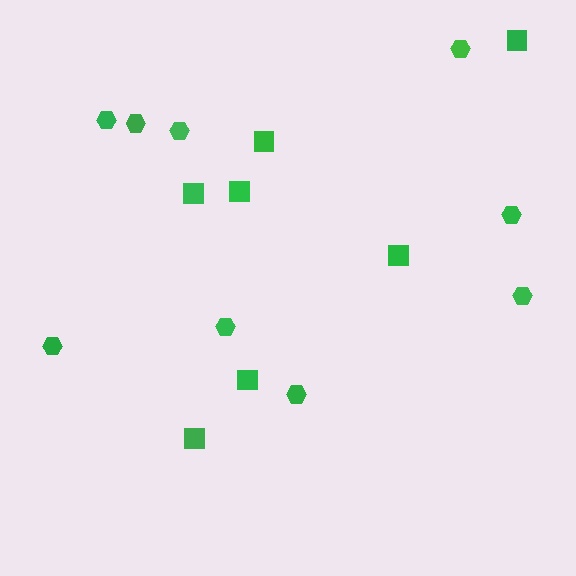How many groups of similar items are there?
There are 2 groups: one group of squares (7) and one group of hexagons (9).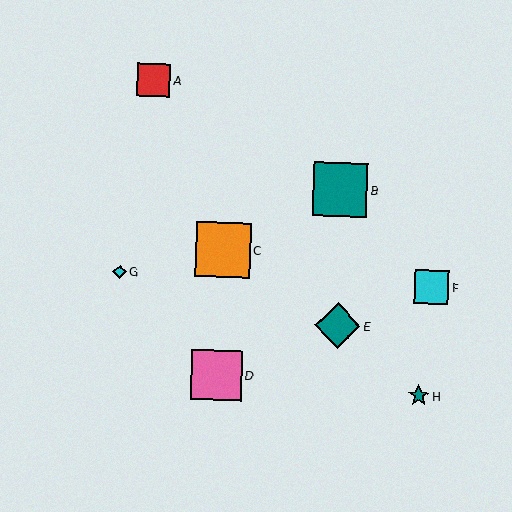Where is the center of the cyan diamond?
The center of the cyan diamond is at (120, 272).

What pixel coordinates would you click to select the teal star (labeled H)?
Click at (419, 396) to select the teal star H.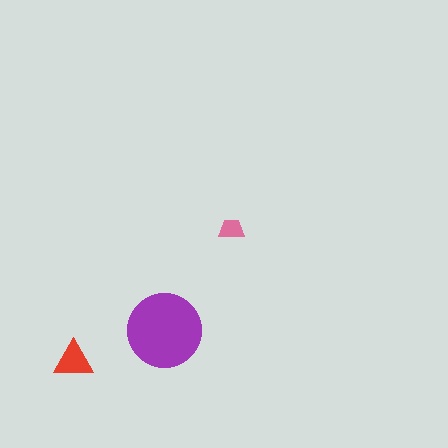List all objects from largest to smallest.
The purple circle, the red triangle, the pink trapezoid.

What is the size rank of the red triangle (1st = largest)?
2nd.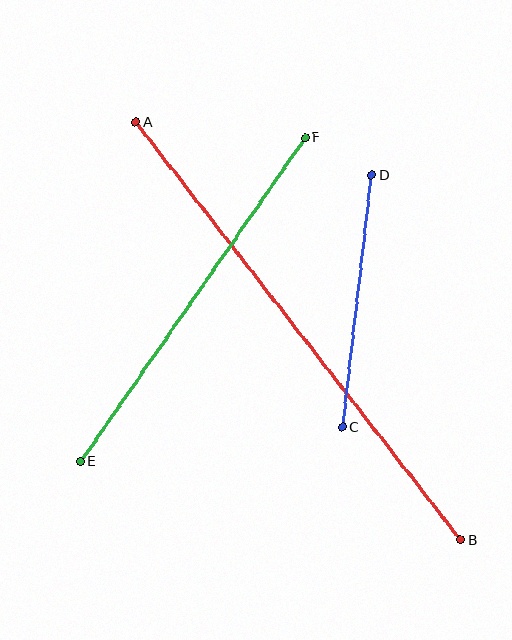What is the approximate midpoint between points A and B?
The midpoint is at approximately (298, 331) pixels.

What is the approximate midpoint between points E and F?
The midpoint is at approximately (193, 299) pixels.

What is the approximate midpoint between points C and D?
The midpoint is at approximately (357, 301) pixels.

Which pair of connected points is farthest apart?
Points A and B are farthest apart.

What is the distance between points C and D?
The distance is approximately 254 pixels.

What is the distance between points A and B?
The distance is approximately 529 pixels.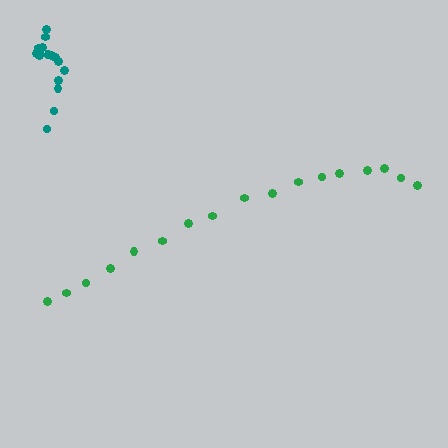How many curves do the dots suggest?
There are 2 distinct paths.